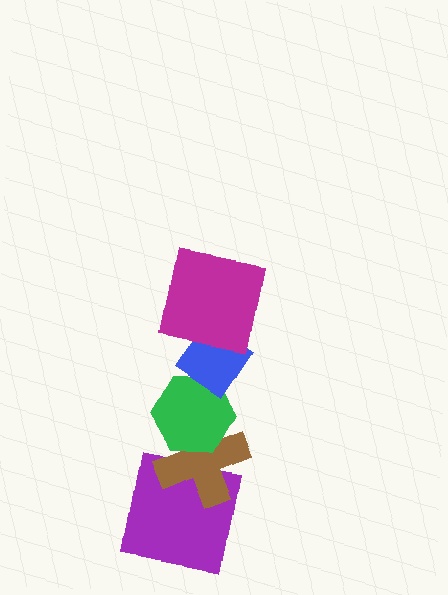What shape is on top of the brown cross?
The green hexagon is on top of the brown cross.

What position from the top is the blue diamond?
The blue diamond is 2nd from the top.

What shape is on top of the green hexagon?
The blue diamond is on top of the green hexagon.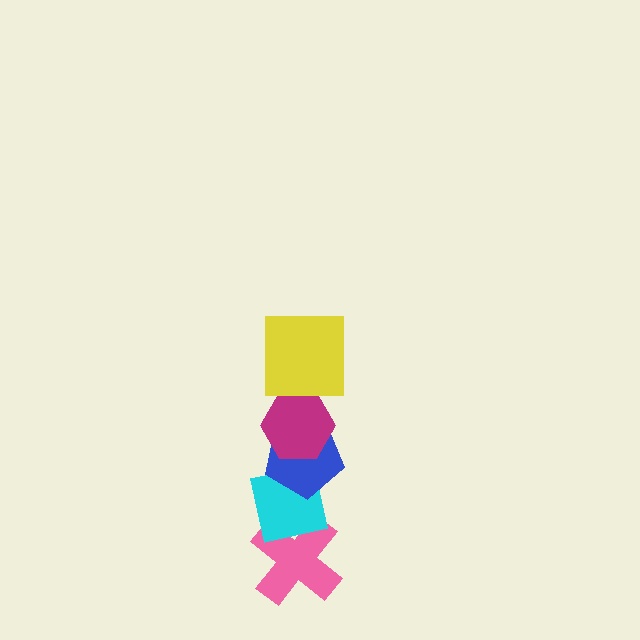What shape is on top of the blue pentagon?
The magenta hexagon is on top of the blue pentagon.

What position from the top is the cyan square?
The cyan square is 4th from the top.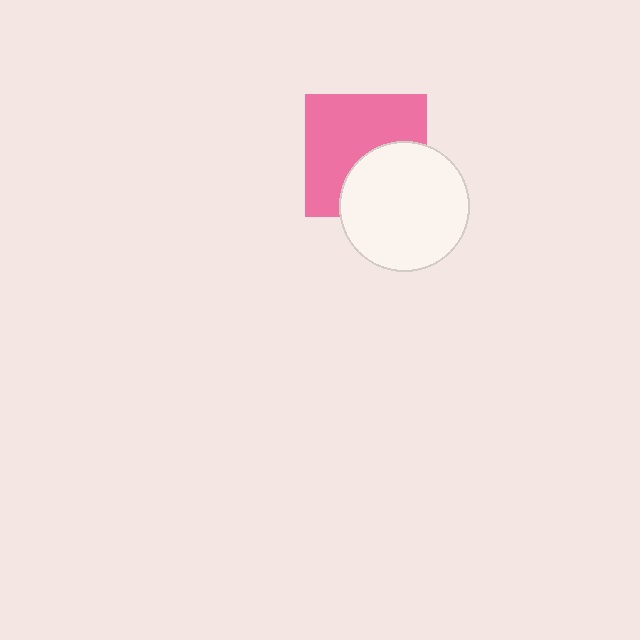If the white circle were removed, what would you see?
You would see the complete pink square.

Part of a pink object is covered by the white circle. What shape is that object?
It is a square.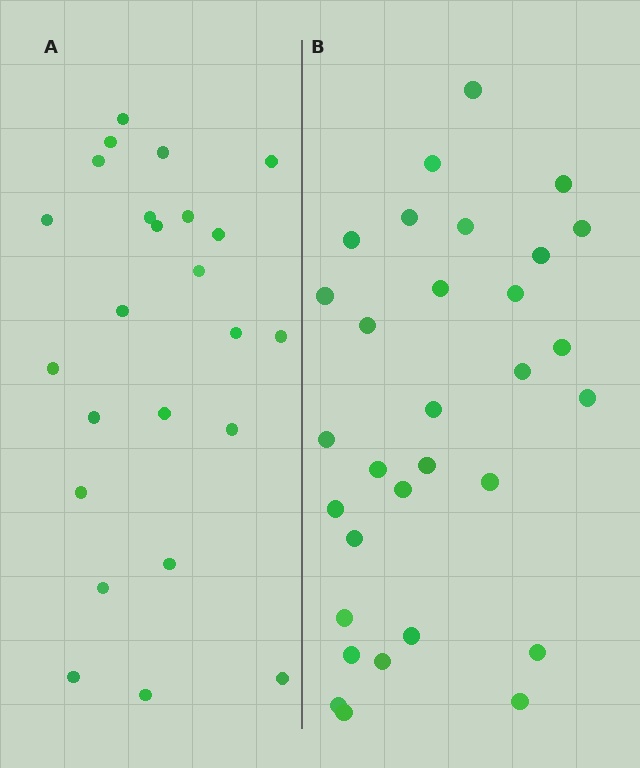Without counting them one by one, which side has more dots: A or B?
Region B (the right region) has more dots.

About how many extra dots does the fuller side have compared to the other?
Region B has roughly 8 or so more dots than region A.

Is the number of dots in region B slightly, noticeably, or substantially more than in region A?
Region B has noticeably more, but not dramatically so. The ratio is roughly 1.3 to 1.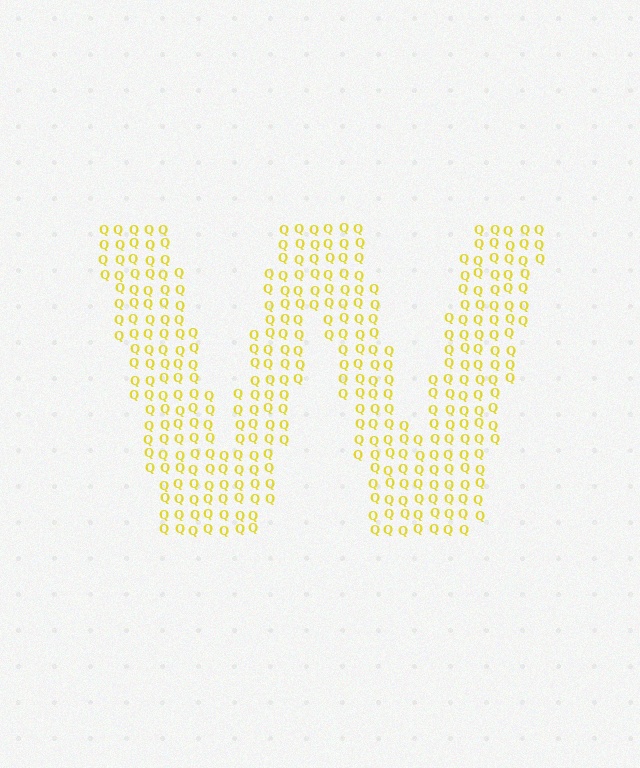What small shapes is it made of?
It is made of small letter Q's.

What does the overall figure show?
The overall figure shows the letter W.